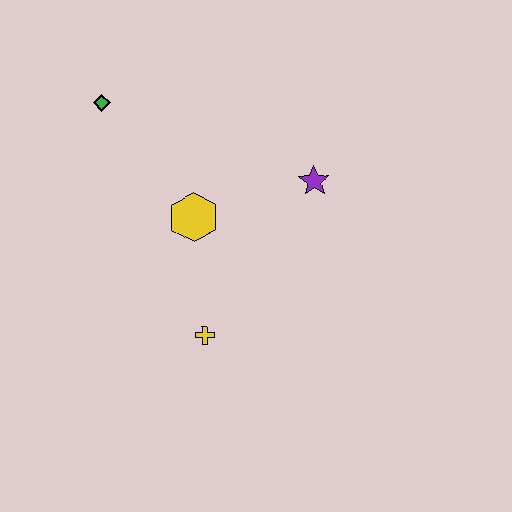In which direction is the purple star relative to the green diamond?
The purple star is to the right of the green diamond.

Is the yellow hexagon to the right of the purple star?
No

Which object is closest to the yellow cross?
The yellow hexagon is closest to the yellow cross.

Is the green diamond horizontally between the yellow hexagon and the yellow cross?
No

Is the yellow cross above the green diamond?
No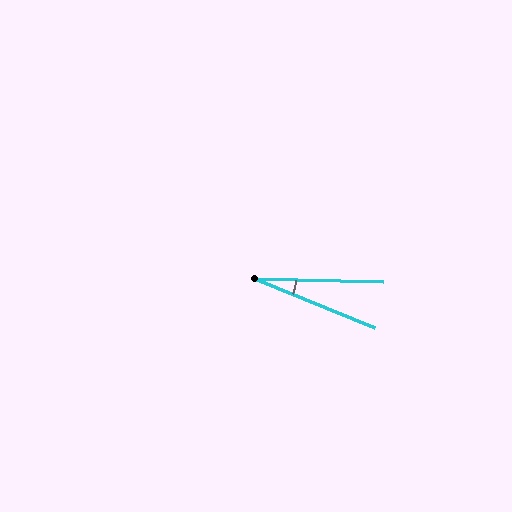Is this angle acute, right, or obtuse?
It is acute.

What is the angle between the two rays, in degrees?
Approximately 21 degrees.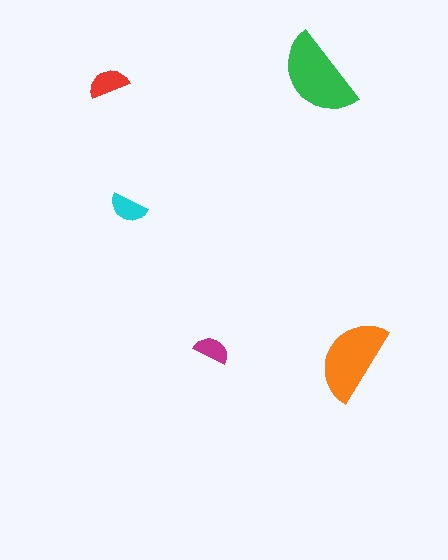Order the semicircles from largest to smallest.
the green one, the orange one, the red one, the cyan one, the magenta one.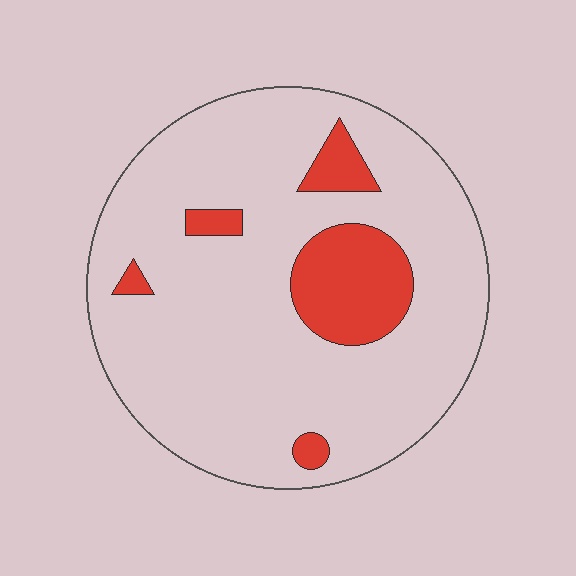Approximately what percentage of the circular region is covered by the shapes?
Approximately 15%.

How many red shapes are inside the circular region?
5.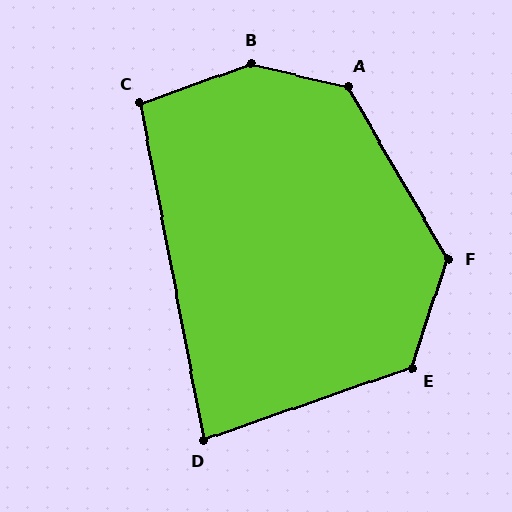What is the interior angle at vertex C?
Approximately 99 degrees (obtuse).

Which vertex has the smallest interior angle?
D, at approximately 82 degrees.